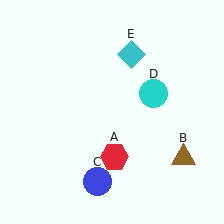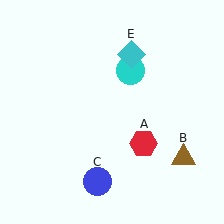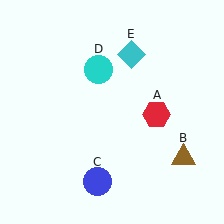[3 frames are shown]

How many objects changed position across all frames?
2 objects changed position: red hexagon (object A), cyan circle (object D).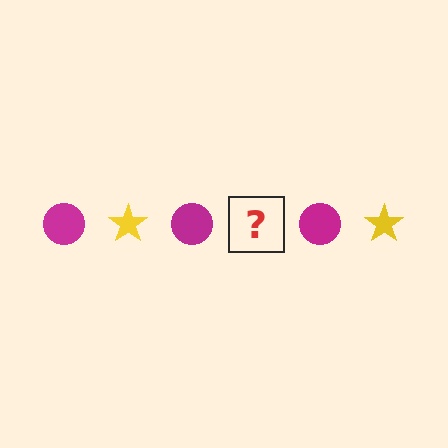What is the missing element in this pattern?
The missing element is a yellow star.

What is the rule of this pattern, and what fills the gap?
The rule is that the pattern alternates between magenta circle and yellow star. The gap should be filled with a yellow star.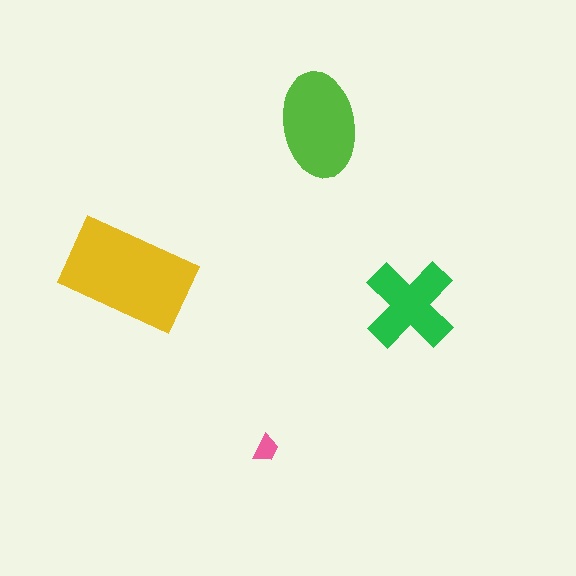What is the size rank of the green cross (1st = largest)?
3rd.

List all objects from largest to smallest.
The yellow rectangle, the lime ellipse, the green cross, the pink trapezoid.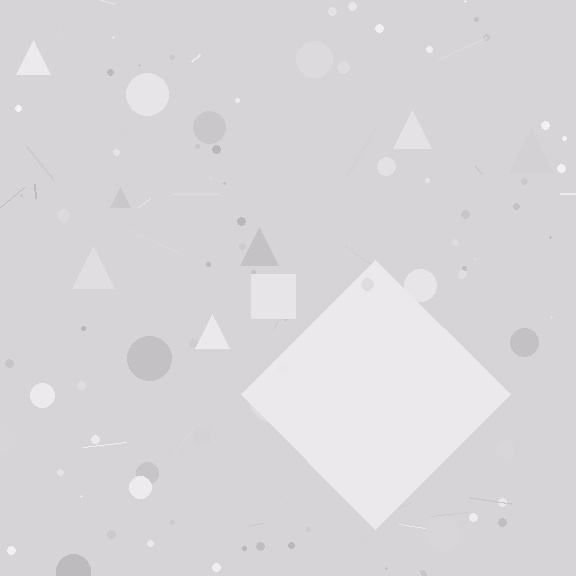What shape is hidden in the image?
A diamond is hidden in the image.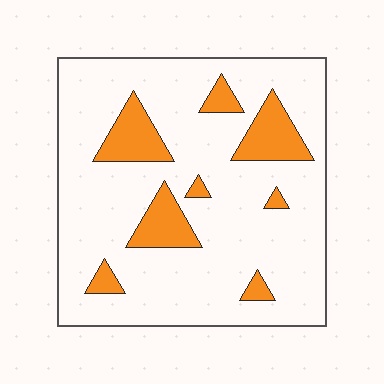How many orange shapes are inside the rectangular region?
8.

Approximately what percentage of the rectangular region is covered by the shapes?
Approximately 15%.